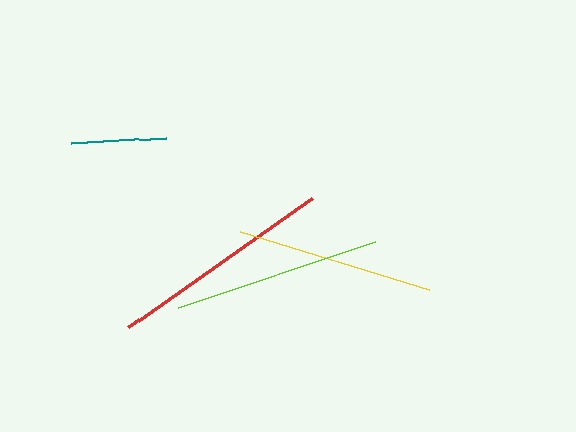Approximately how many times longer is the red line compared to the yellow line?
The red line is approximately 1.1 times the length of the yellow line.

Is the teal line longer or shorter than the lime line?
The lime line is longer than the teal line.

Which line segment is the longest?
The red line is the longest at approximately 226 pixels.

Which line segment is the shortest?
The teal line is the shortest at approximately 95 pixels.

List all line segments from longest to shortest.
From longest to shortest: red, lime, yellow, teal.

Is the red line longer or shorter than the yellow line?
The red line is longer than the yellow line.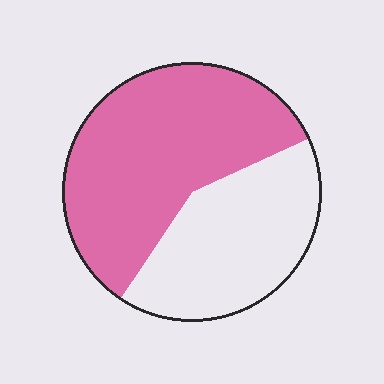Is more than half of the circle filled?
Yes.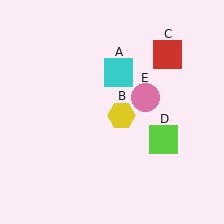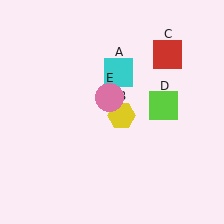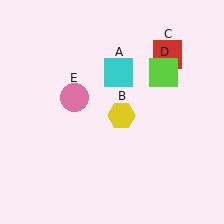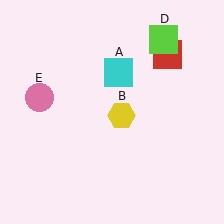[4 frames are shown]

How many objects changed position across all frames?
2 objects changed position: lime square (object D), pink circle (object E).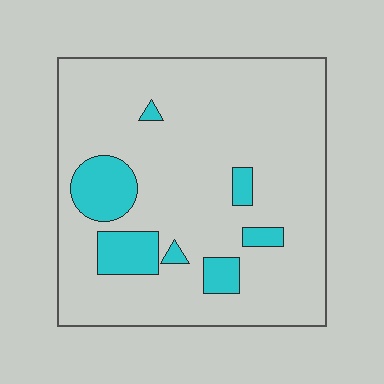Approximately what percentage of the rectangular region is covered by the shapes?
Approximately 15%.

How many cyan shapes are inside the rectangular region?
7.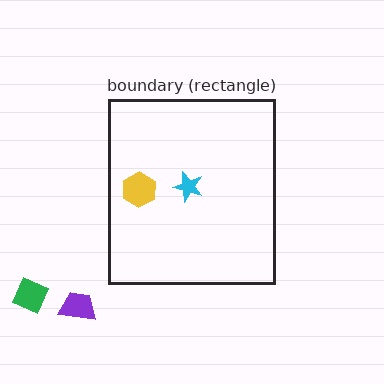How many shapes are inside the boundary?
2 inside, 2 outside.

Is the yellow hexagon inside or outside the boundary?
Inside.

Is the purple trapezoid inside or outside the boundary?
Outside.